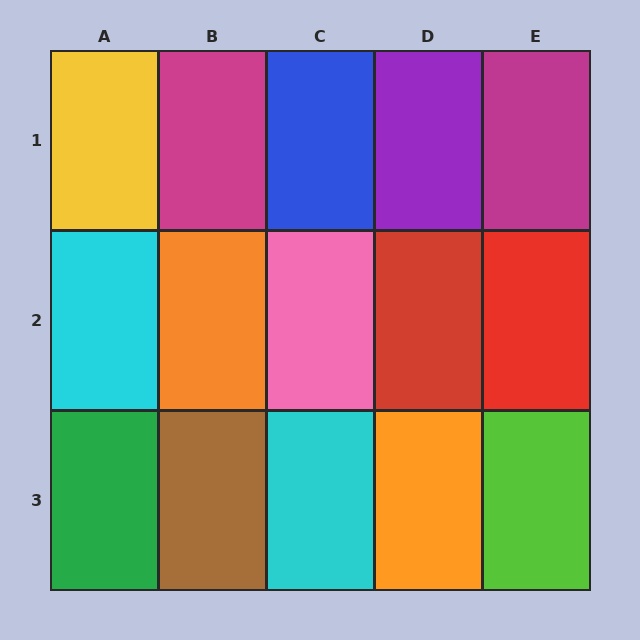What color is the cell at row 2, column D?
Red.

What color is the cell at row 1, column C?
Blue.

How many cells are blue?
1 cell is blue.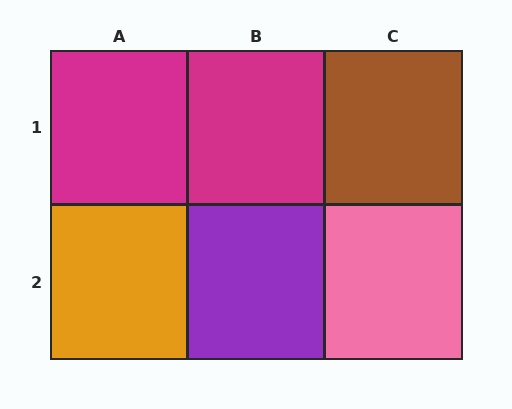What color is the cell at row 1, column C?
Brown.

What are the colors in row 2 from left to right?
Orange, purple, pink.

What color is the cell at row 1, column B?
Magenta.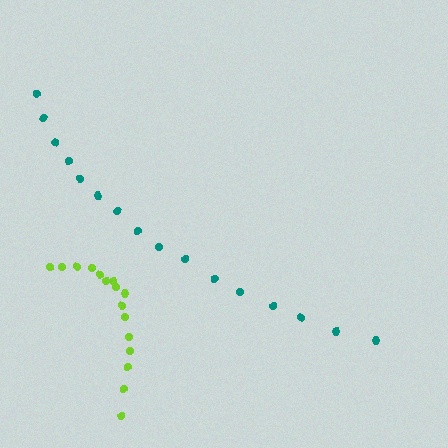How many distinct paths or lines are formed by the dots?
There are 2 distinct paths.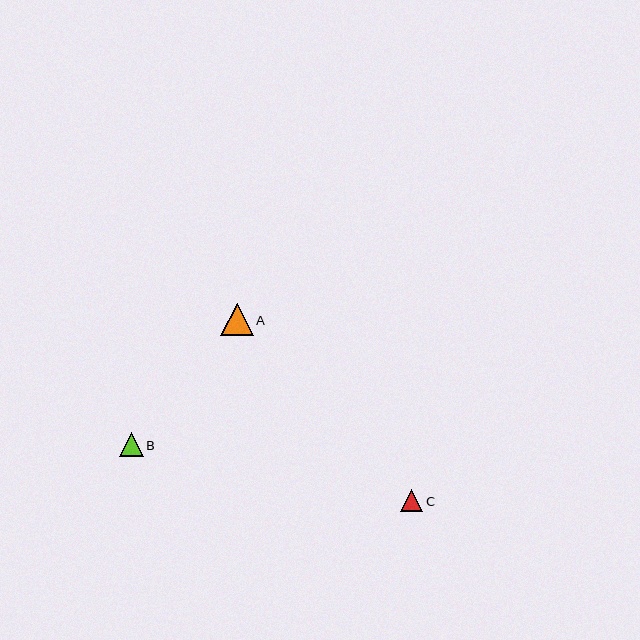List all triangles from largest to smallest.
From largest to smallest: A, B, C.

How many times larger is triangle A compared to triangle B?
Triangle A is approximately 1.3 times the size of triangle B.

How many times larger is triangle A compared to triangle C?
Triangle A is approximately 1.4 times the size of triangle C.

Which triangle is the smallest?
Triangle C is the smallest with a size of approximately 22 pixels.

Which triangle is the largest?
Triangle A is the largest with a size of approximately 32 pixels.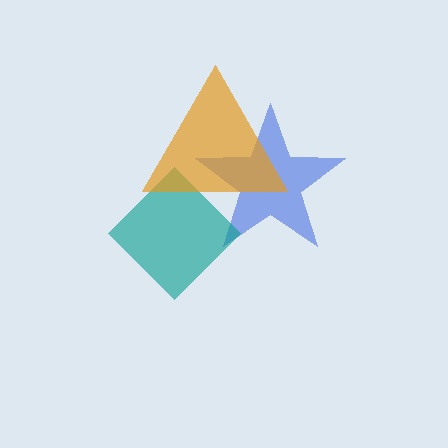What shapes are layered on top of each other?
The layered shapes are: a blue star, a teal diamond, an orange triangle.